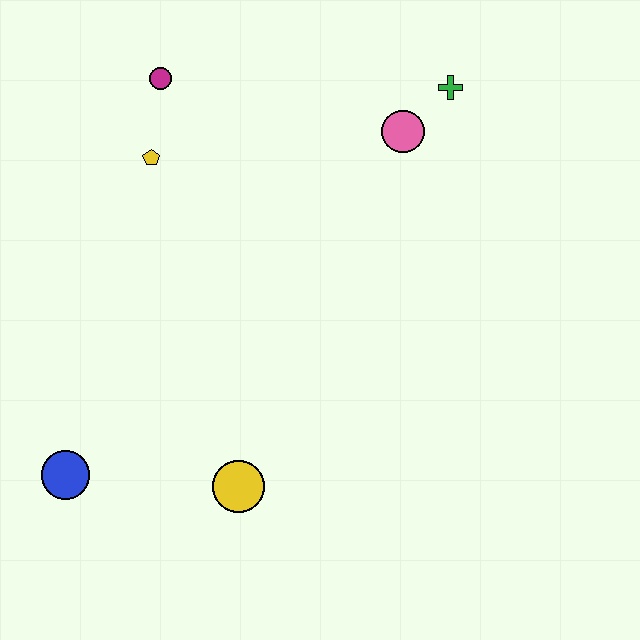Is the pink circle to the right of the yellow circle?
Yes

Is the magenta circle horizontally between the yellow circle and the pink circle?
No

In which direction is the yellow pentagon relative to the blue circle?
The yellow pentagon is above the blue circle.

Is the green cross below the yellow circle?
No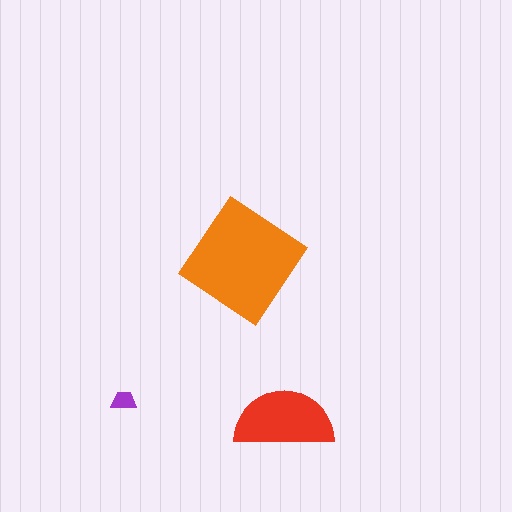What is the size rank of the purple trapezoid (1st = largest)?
3rd.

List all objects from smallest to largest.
The purple trapezoid, the red semicircle, the orange diamond.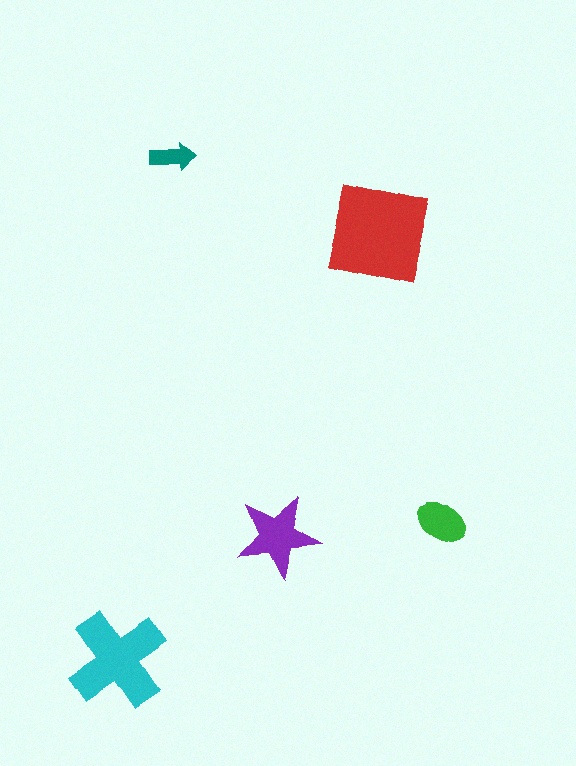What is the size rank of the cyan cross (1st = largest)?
2nd.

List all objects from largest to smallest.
The red square, the cyan cross, the purple star, the green ellipse, the teal arrow.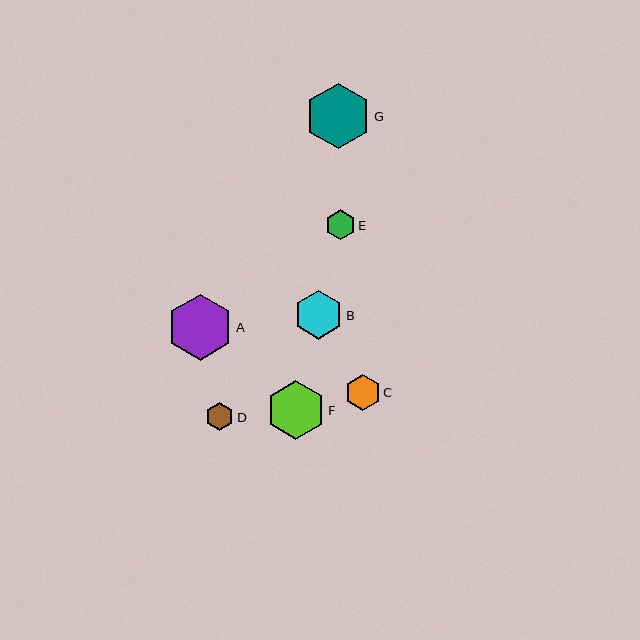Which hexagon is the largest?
Hexagon A is the largest with a size of approximately 66 pixels.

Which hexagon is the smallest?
Hexagon D is the smallest with a size of approximately 28 pixels.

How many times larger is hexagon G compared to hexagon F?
Hexagon G is approximately 1.1 times the size of hexagon F.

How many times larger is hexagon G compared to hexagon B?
Hexagon G is approximately 1.4 times the size of hexagon B.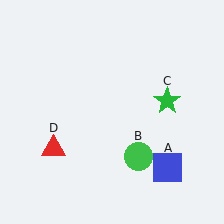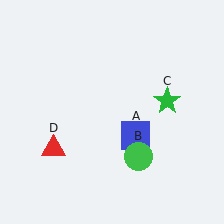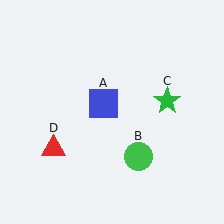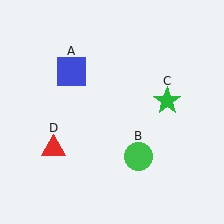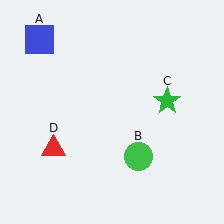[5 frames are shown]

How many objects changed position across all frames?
1 object changed position: blue square (object A).